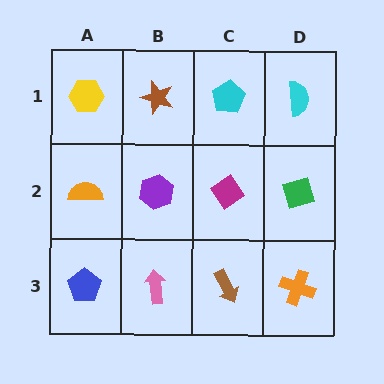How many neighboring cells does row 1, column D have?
2.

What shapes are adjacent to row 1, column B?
A purple hexagon (row 2, column B), a yellow hexagon (row 1, column A), a cyan pentagon (row 1, column C).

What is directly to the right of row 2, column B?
A magenta diamond.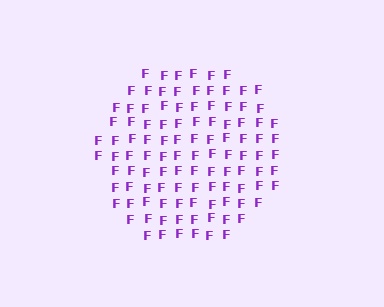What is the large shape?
The large shape is a circle.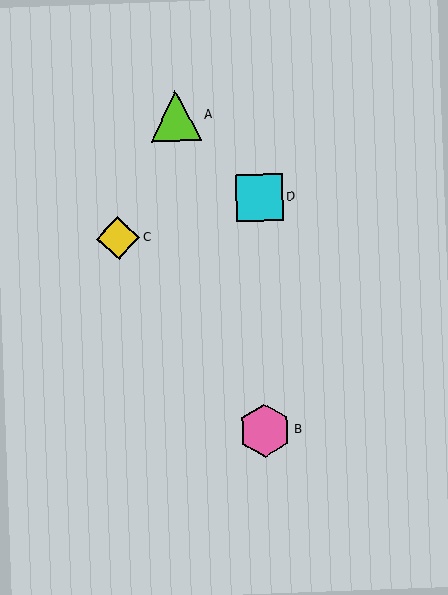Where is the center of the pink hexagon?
The center of the pink hexagon is at (265, 431).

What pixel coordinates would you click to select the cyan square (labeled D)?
Click at (260, 197) to select the cyan square D.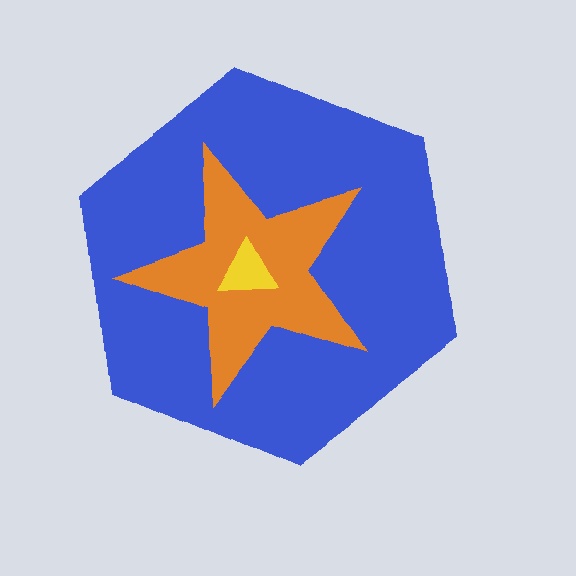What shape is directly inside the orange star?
The yellow triangle.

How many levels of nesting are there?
3.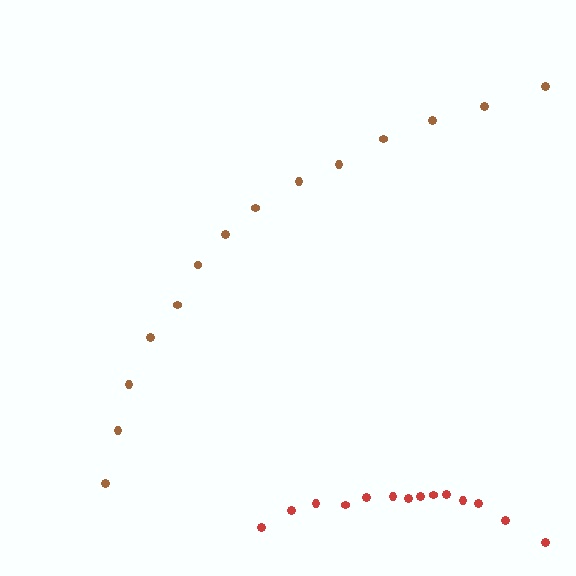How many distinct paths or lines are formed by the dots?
There are 2 distinct paths.